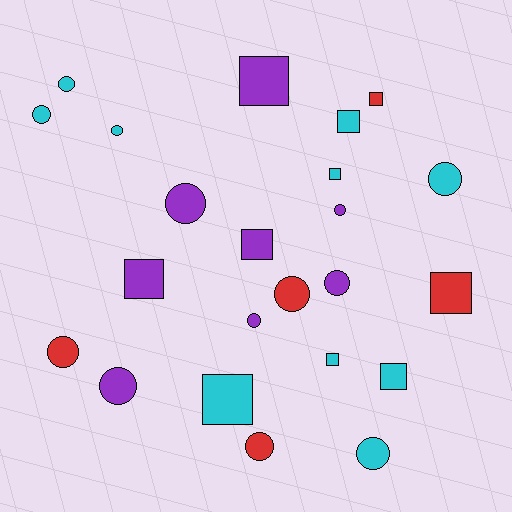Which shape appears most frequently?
Circle, with 13 objects.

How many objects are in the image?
There are 23 objects.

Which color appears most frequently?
Cyan, with 10 objects.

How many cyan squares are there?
There are 5 cyan squares.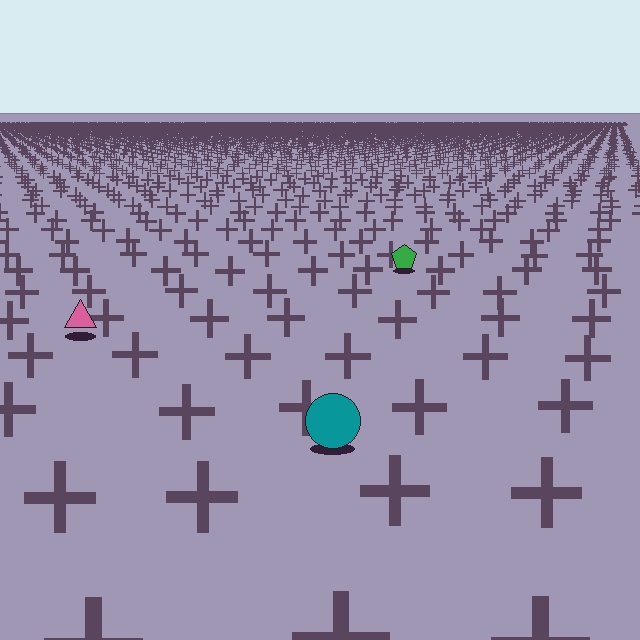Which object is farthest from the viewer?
The green pentagon is farthest from the viewer. It appears smaller and the ground texture around it is denser.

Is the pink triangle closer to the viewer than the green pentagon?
Yes. The pink triangle is closer — you can tell from the texture gradient: the ground texture is coarser near it.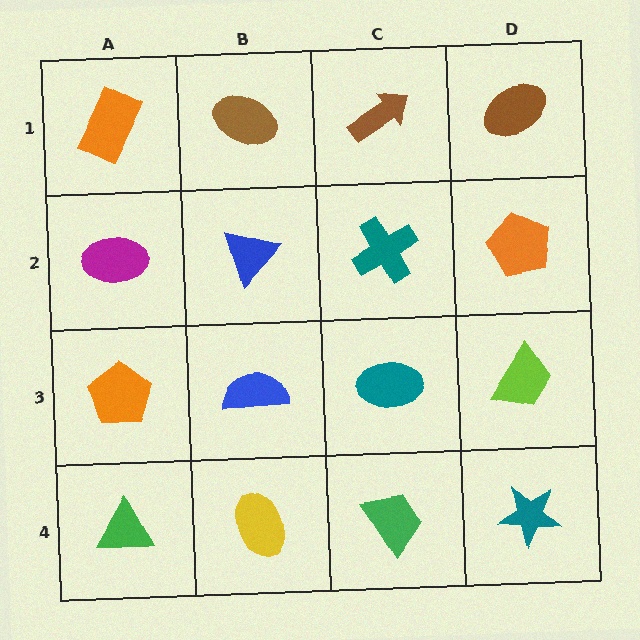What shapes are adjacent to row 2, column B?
A brown ellipse (row 1, column B), a blue semicircle (row 3, column B), a magenta ellipse (row 2, column A), a teal cross (row 2, column C).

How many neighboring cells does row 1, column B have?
3.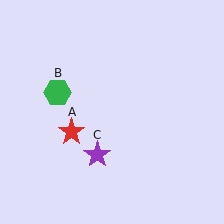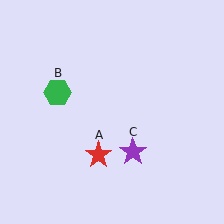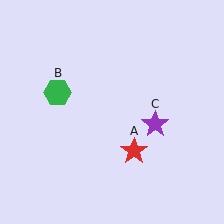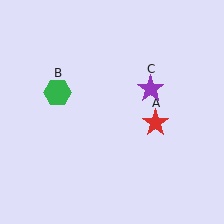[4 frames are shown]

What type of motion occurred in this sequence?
The red star (object A), purple star (object C) rotated counterclockwise around the center of the scene.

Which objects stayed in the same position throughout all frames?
Green hexagon (object B) remained stationary.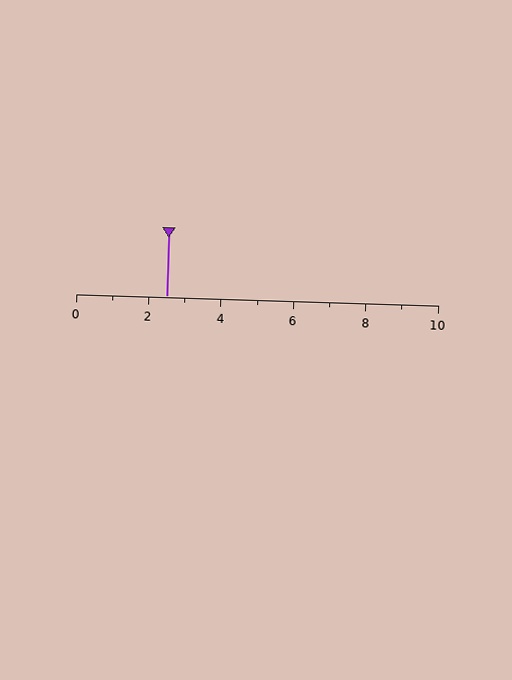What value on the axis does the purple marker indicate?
The marker indicates approximately 2.5.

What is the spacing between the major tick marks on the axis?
The major ticks are spaced 2 apart.